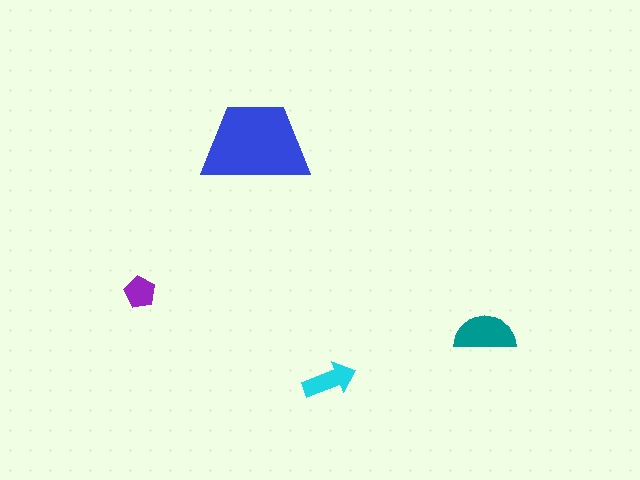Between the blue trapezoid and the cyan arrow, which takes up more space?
The blue trapezoid.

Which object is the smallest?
The purple pentagon.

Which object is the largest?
The blue trapezoid.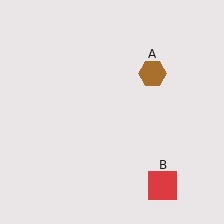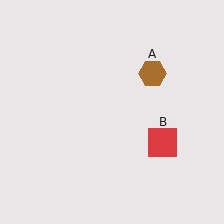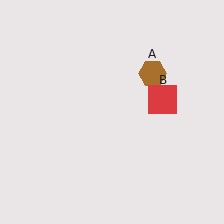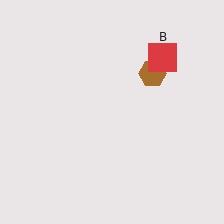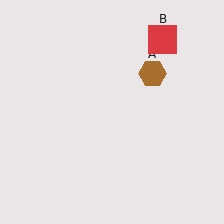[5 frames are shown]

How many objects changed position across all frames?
1 object changed position: red square (object B).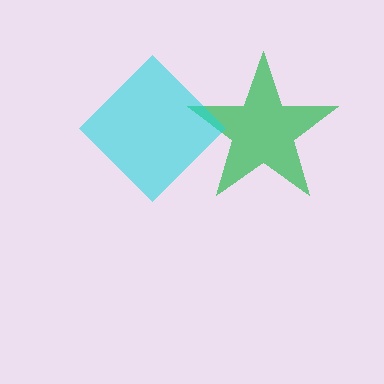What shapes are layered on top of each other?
The layered shapes are: a green star, a cyan diamond.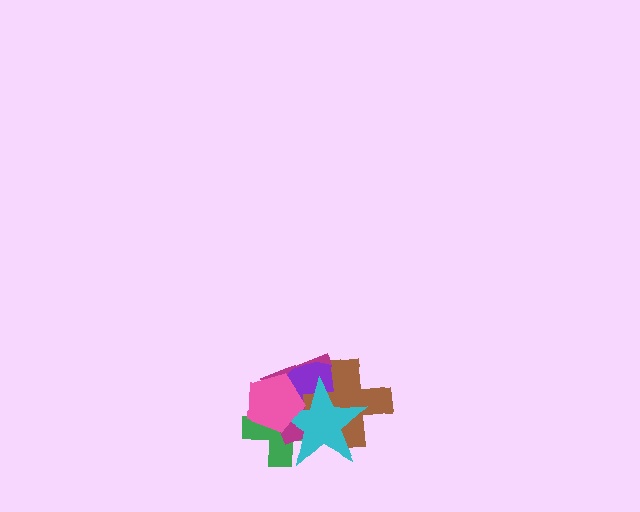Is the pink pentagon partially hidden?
No, no other shape covers it.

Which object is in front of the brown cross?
The cyan star is in front of the brown cross.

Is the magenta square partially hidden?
Yes, it is partially covered by another shape.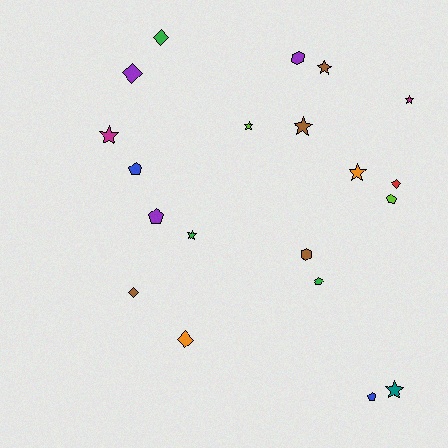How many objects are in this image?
There are 20 objects.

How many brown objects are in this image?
There are 4 brown objects.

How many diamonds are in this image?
There are 5 diamonds.